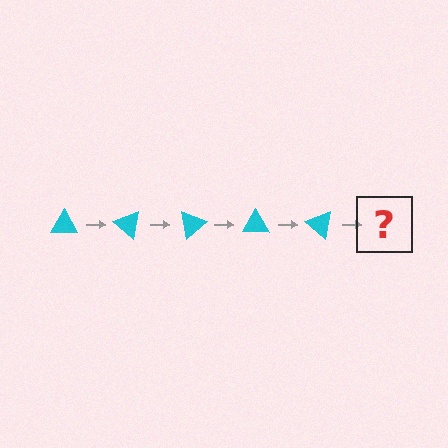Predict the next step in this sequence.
The next step is a cyan triangle rotated 200 degrees.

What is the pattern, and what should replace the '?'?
The pattern is that the triangle rotates 40 degrees each step. The '?' should be a cyan triangle rotated 200 degrees.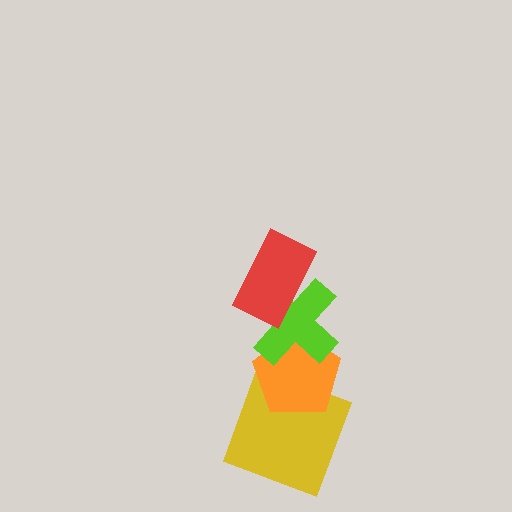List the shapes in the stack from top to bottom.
From top to bottom: the red rectangle, the lime cross, the orange pentagon, the yellow square.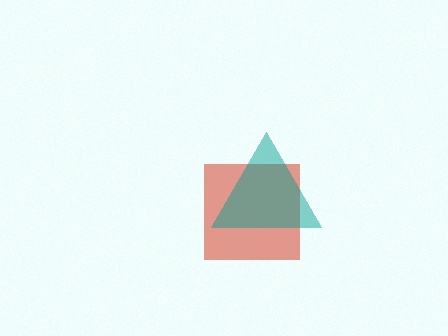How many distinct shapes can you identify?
There are 2 distinct shapes: a red square, a teal triangle.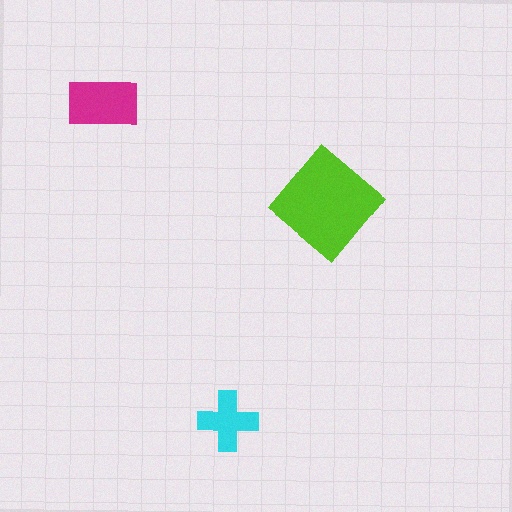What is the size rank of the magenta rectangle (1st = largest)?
2nd.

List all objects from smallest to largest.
The cyan cross, the magenta rectangle, the lime diamond.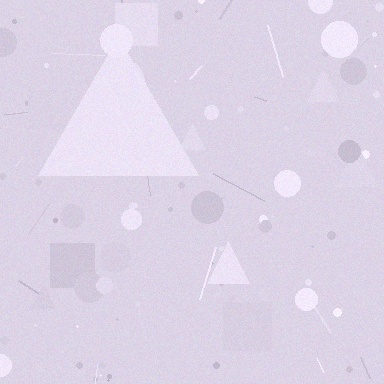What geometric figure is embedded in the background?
A triangle is embedded in the background.